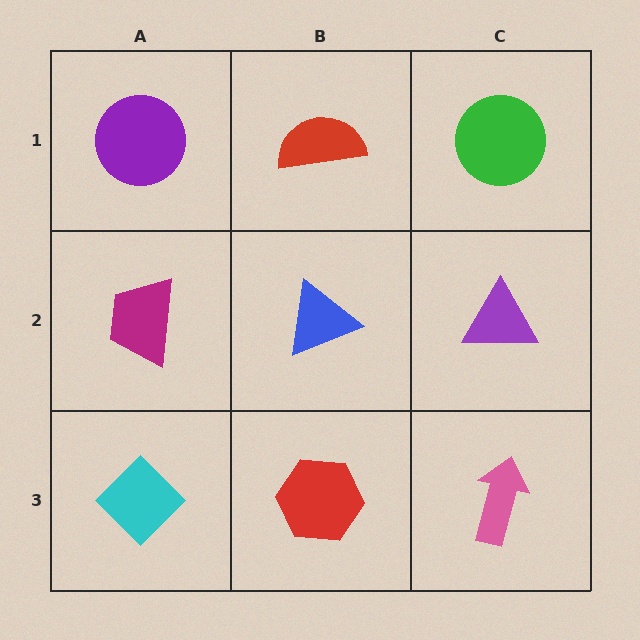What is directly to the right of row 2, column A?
A blue triangle.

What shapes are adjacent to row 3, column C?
A purple triangle (row 2, column C), a red hexagon (row 3, column B).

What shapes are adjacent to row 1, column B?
A blue triangle (row 2, column B), a purple circle (row 1, column A), a green circle (row 1, column C).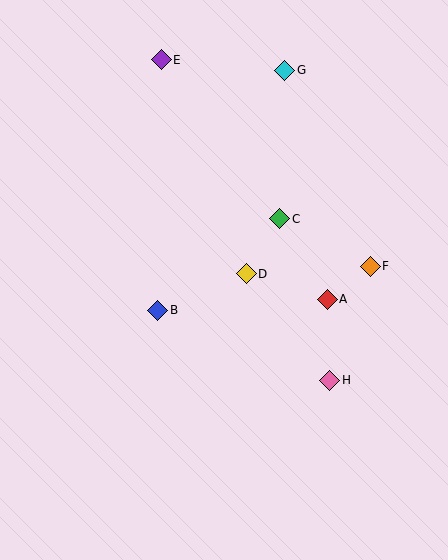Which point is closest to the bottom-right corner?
Point H is closest to the bottom-right corner.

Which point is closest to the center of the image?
Point D at (246, 274) is closest to the center.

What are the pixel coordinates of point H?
Point H is at (330, 380).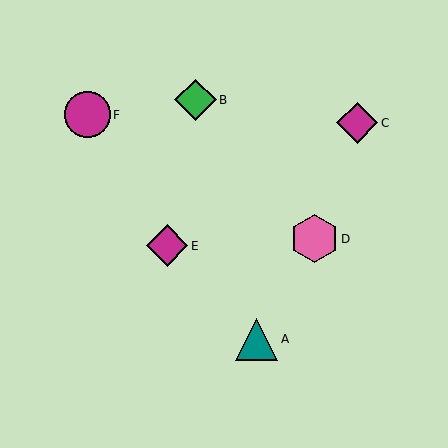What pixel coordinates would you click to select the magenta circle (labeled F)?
Click at (87, 115) to select the magenta circle F.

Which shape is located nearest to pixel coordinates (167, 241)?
The magenta diamond (labeled E) at (167, 246) is nearest to that location.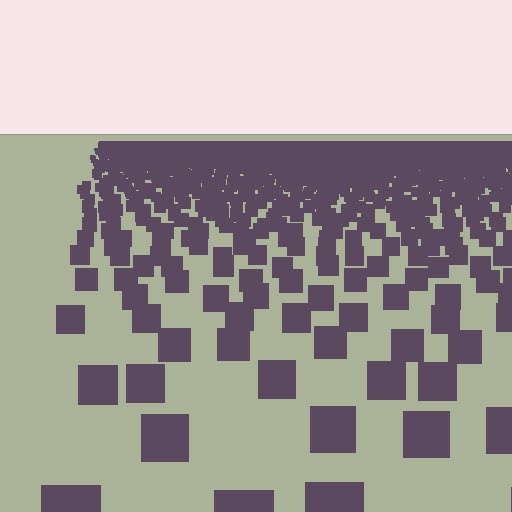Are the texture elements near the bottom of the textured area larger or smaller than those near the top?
Larger. Near the bottom, elements are closer to the viewer and appear at a bigger on-screen size.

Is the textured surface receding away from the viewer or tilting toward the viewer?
The surface is receding away from the viewer. Texture elements get smaller and denser toward the top.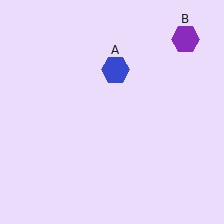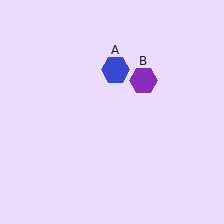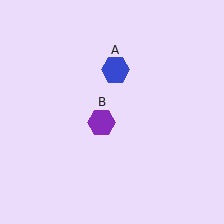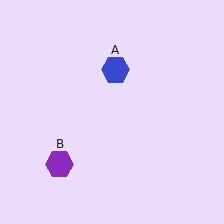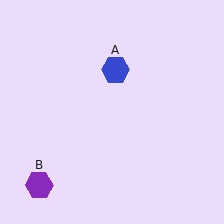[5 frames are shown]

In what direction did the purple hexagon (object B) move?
The purple hexagon (object B) moved down and to the left.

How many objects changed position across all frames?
1 object changed position: purple hexagon (object B).